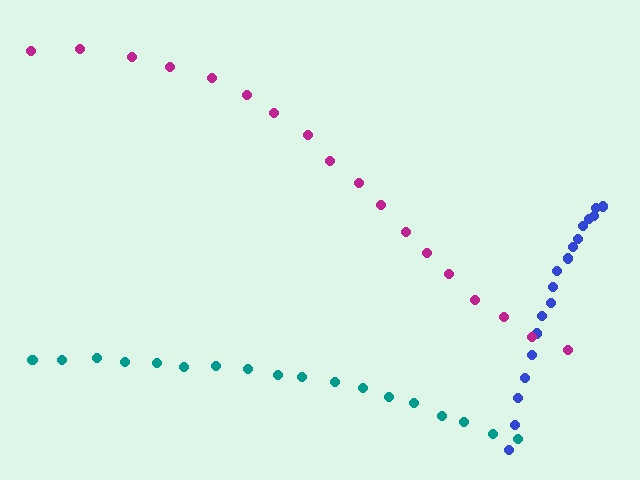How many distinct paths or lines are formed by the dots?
There are 3 distinct paths.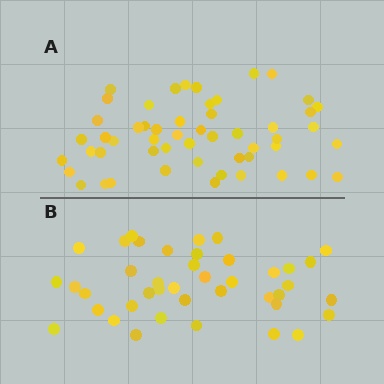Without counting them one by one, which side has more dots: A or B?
Region A (the top region) has more dots.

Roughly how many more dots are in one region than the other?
Region A has roughly 12 or so more dots than region B.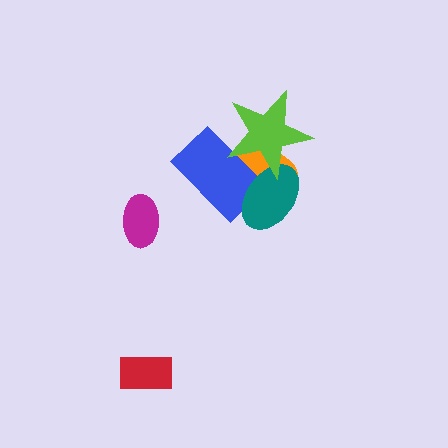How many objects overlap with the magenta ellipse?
0 objects overlap with the magenta ellipse.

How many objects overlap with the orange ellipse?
3 objects overlap with the orange ellipse.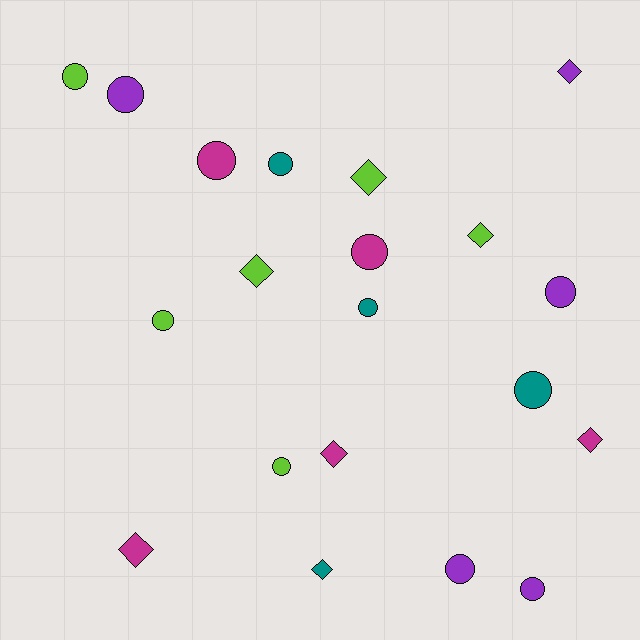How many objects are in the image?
There are 20 objects.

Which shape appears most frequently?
Circle, with 12 objects.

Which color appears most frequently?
Lime, with 6 objects.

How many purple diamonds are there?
There is 1 purple diamond.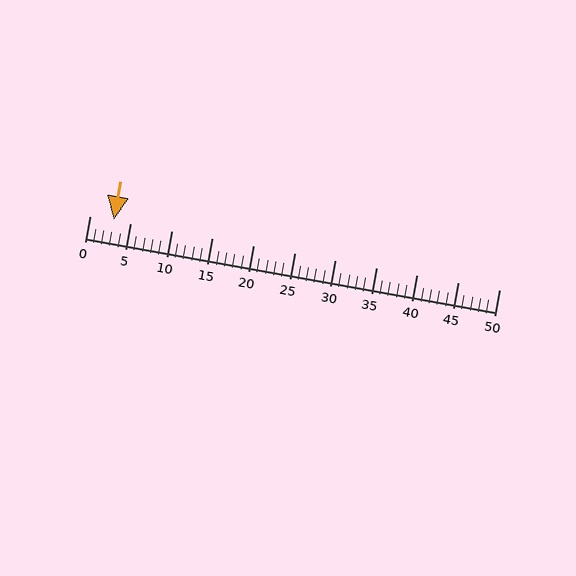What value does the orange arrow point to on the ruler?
The orange arrow points to approximately 3.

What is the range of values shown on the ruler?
The ruler shows values from 0 to 50.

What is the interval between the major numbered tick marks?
The major tick marks are spaced 5 units apart.